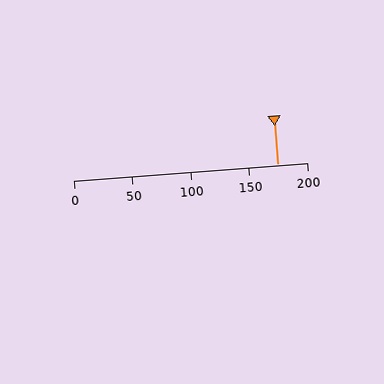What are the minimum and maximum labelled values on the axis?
The axis runs from 0 to 200.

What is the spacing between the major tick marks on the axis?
The major ticks are spaced 50 apart.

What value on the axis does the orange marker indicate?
The marker indicates approximately 175.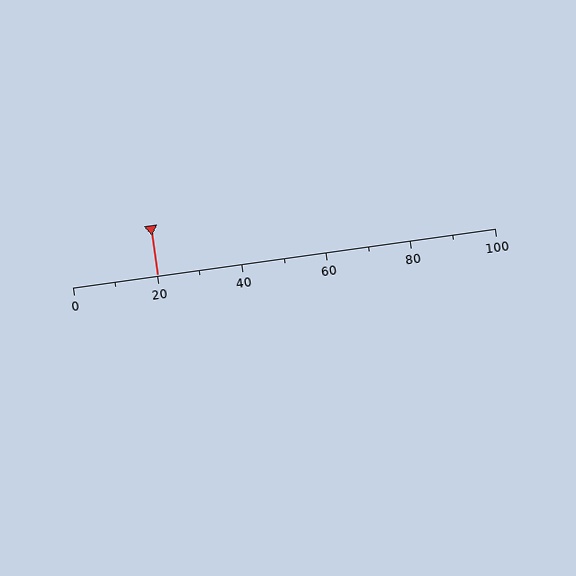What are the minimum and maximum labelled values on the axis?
The axis runs from 0 to 100.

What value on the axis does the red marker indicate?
The marker indicates approximately 20.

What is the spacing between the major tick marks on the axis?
The major ticks are spaced 20 apart.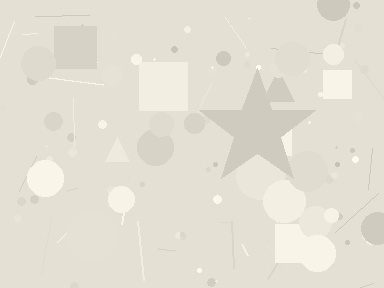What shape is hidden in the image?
A star is hidden in the image.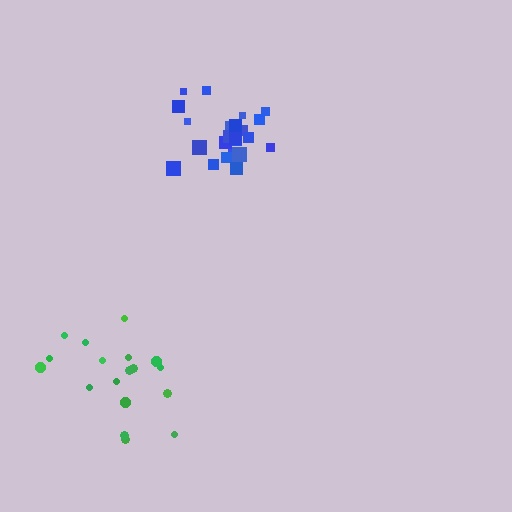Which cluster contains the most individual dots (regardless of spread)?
Blue (24).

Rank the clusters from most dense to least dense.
blue, green.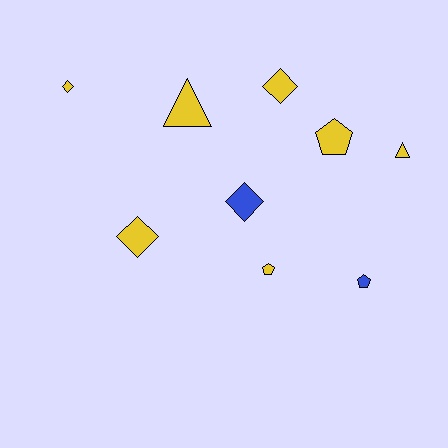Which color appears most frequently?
Yellow, with 7 objects.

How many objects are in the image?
There are 9 objects.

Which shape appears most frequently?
Diamond, with 4 objects.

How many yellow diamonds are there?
There are 3 yellow diamonds.